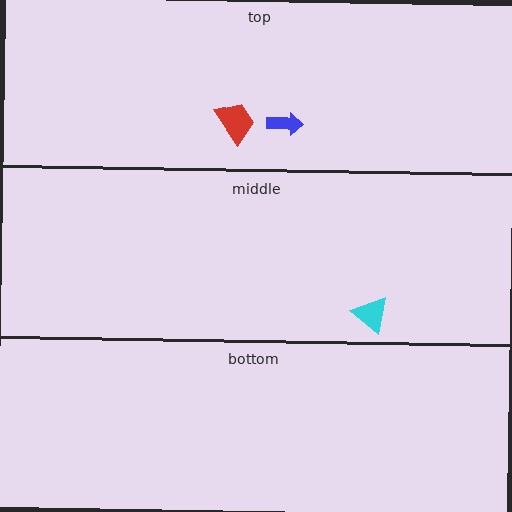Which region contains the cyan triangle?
The middle region.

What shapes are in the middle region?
The cyan triangle.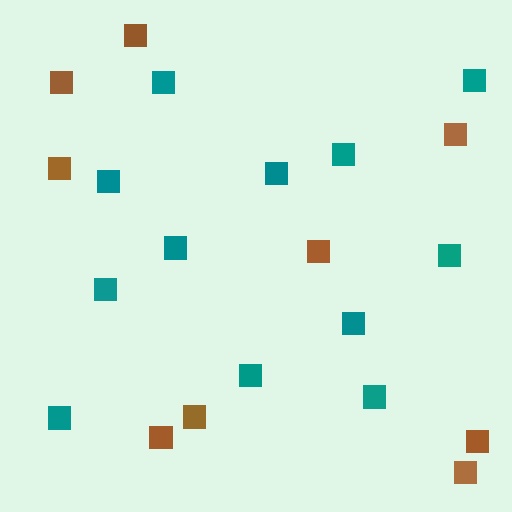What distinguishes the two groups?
There are 2 groups: one group of brown squares (9) and one group of teal squares (12).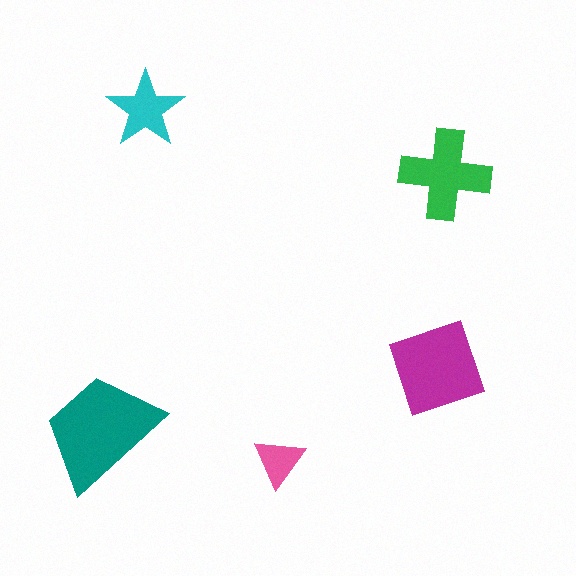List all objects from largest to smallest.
The teal trapezoid, the magenta square, the green cross, the cyan star, the pink triangle.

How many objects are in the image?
There are 5 objects in the image.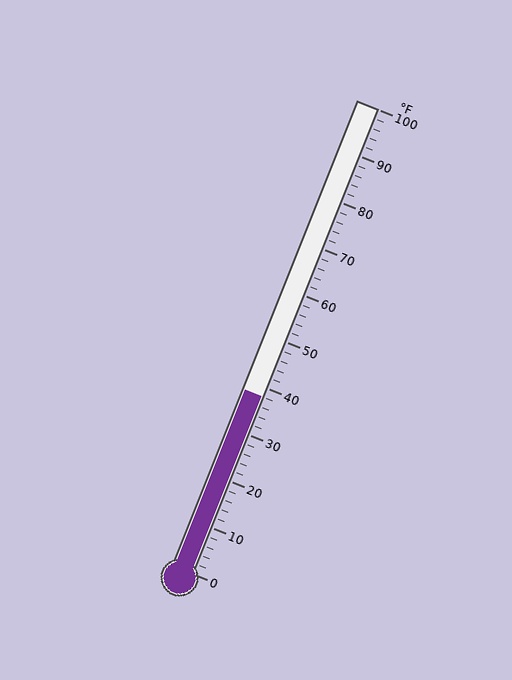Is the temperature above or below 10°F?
The temperature is above 10°F.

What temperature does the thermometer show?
The thermometer shows approximately 38°F.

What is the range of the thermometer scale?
The thermometer scale ranges from 0°F to 100°F.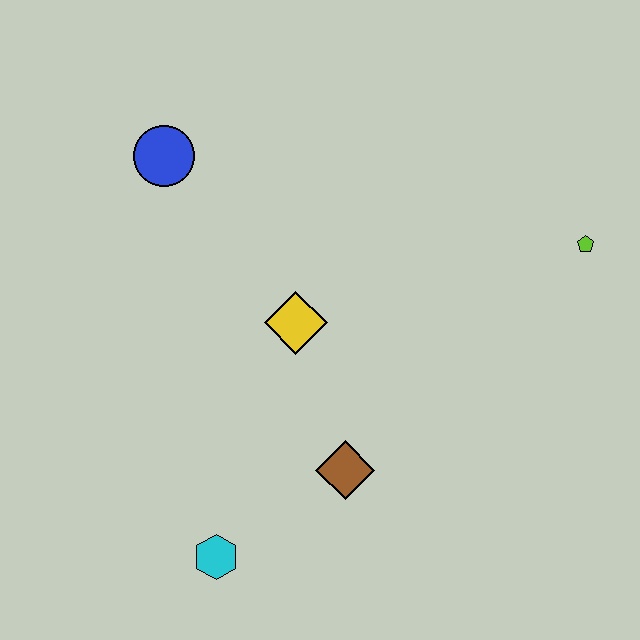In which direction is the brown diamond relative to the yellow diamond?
The brown diamond is below the yellow diamond.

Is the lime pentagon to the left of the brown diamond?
No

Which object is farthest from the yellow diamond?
The lime pentagon is farthest from the yellow diamond.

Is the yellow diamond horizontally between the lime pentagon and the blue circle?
Yes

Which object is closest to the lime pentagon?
The yellow diamond is closest to the lime pentagon.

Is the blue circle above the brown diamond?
Yes